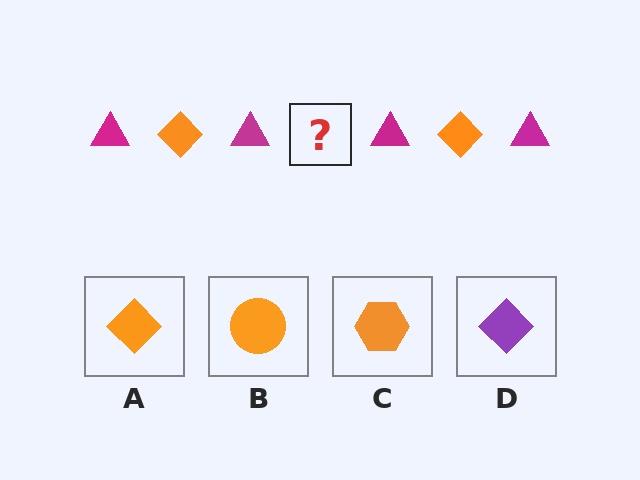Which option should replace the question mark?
Option A.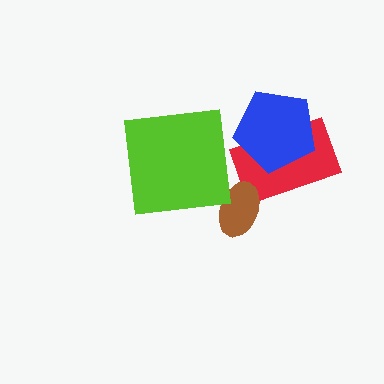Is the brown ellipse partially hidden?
No, no other shape covers it.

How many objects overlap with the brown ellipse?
1 object overlaps with the brown ellipse.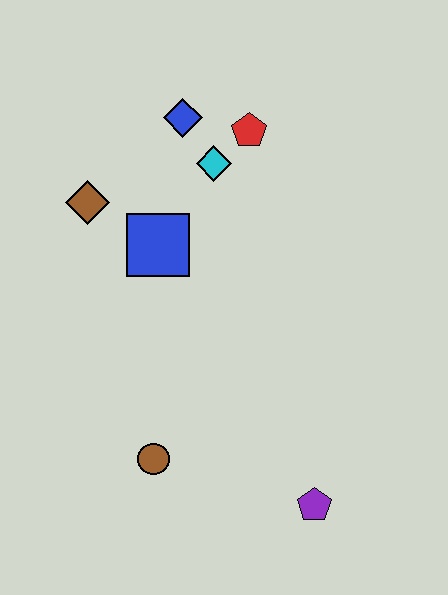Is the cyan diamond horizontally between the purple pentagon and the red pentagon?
No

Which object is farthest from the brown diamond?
The purple pentagon is farthest from the brown diamond.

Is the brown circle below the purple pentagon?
No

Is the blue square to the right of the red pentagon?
No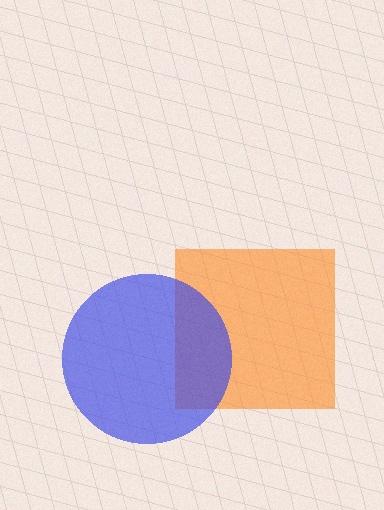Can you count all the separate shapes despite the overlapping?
Yes, there are 2 separate shapes.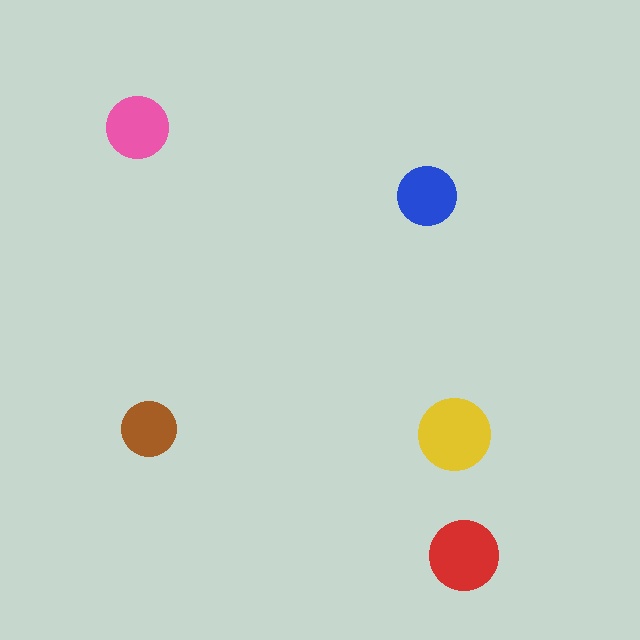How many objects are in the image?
There are 5 objects in the image.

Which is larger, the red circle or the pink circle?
The red one.